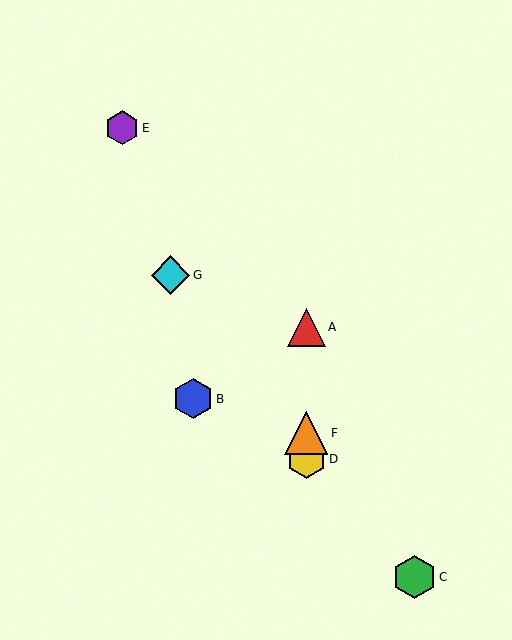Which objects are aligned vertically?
Objects A, D, F are aligned vertically.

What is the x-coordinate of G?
Object G is at x≈171.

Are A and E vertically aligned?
No, A is at x≈306 and E is at x≈122.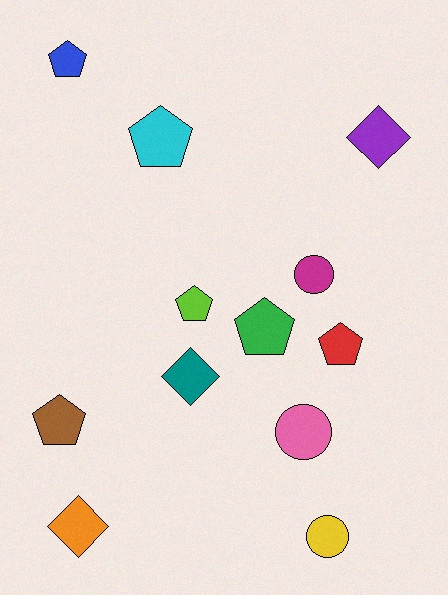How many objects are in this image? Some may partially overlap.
There are 12 objects.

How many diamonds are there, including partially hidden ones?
There are 3 diamonds.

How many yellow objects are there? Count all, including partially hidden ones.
There is 1 yellow object.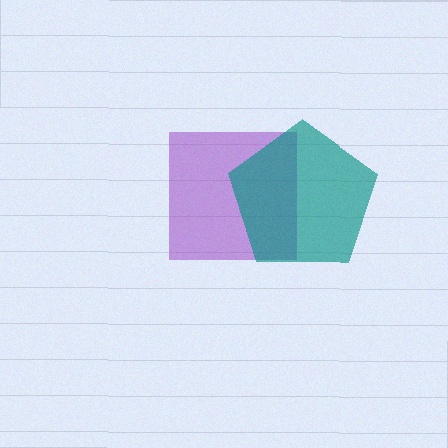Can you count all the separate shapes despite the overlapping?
Yes, there are 2 separate shapes.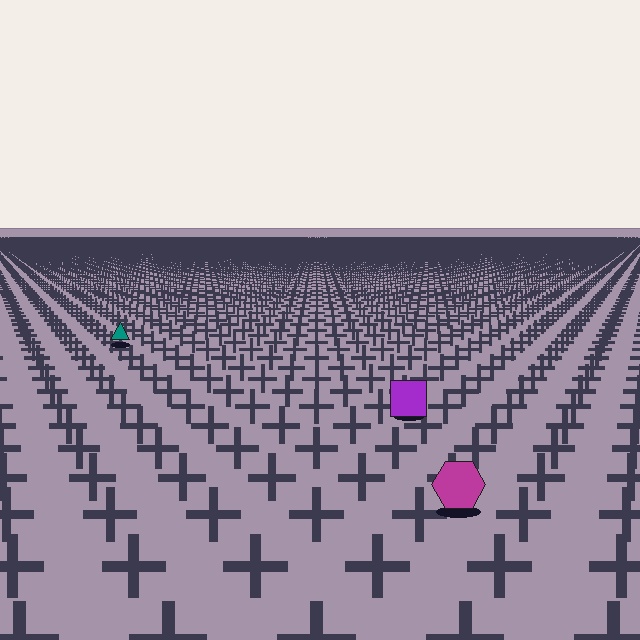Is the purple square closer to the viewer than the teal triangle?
Yes. The purple square is closer — you can tell from the texture gradient: the ground texture is coarser near it.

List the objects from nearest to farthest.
From nearest to farthest: the magenta hexagon, the purple square, the teal triangle.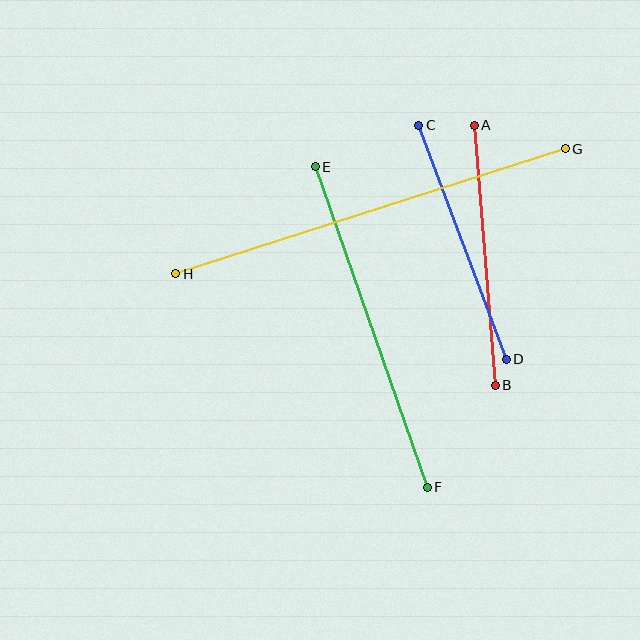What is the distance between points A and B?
The distance is approximately 261 pixels.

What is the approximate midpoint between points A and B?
The midpoint is at approximately (485, 255) pixels.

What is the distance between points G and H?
The distance is approximately 409 pixels.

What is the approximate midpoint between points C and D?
The midpoint is at approximately (463, 242) pixels.